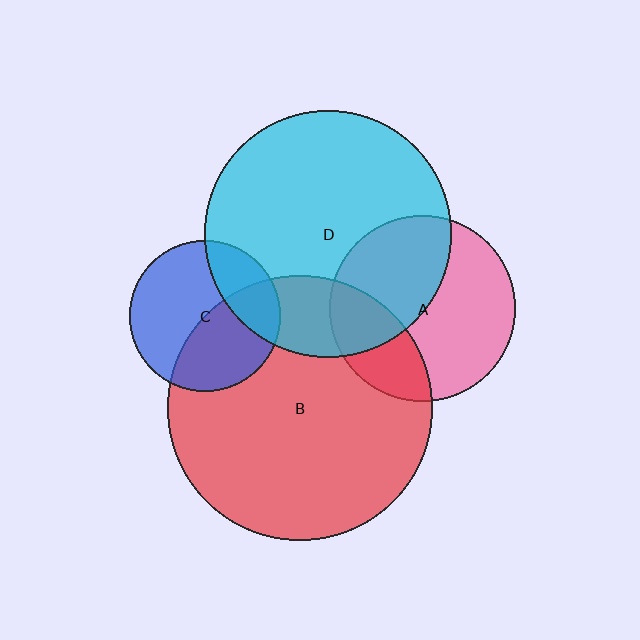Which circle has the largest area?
Circle B (red).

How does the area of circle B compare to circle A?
Approximately 2.0 times.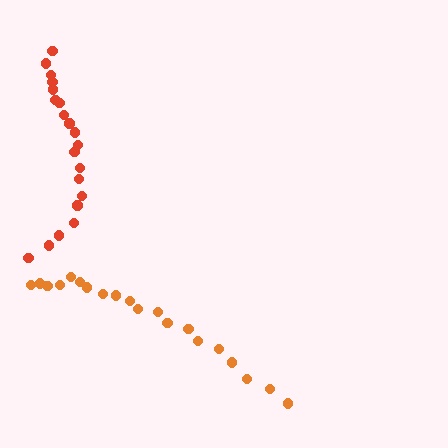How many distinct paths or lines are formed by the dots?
There are 2 distinct paths.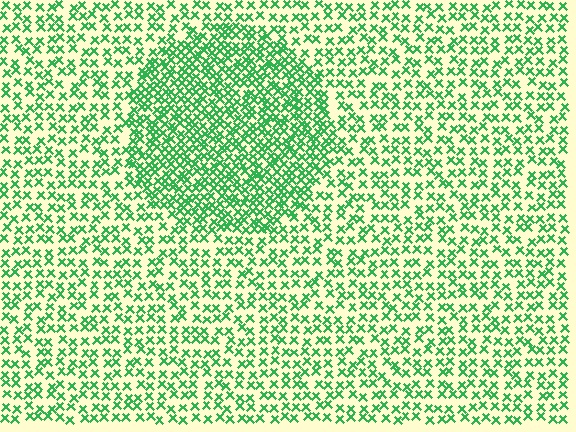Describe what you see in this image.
The image contains small green elements arranged at two different densities. A circle-shaped region is visible where the elements are more densely packed than the surrounding area.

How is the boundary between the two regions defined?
The boundary is defined by a change in element density (approximately 1.9x ratio). All elements are the same color, size, and shape.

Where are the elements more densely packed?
The elements are more densely packed inside the circle boundary.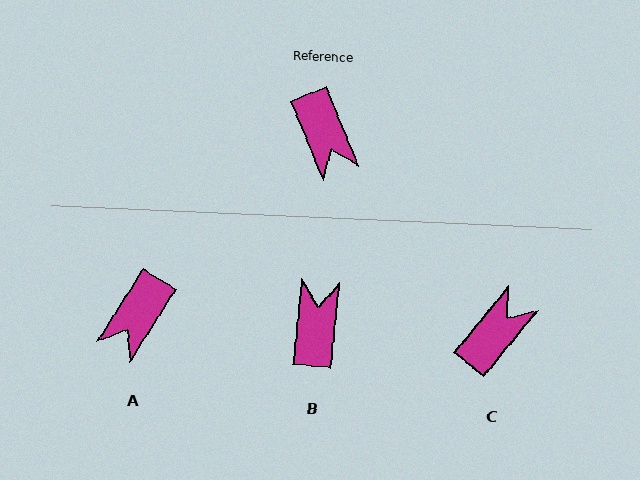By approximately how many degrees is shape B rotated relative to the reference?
Approximately 152 degrees counter-clockwise.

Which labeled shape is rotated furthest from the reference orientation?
B, about 152 degrees away.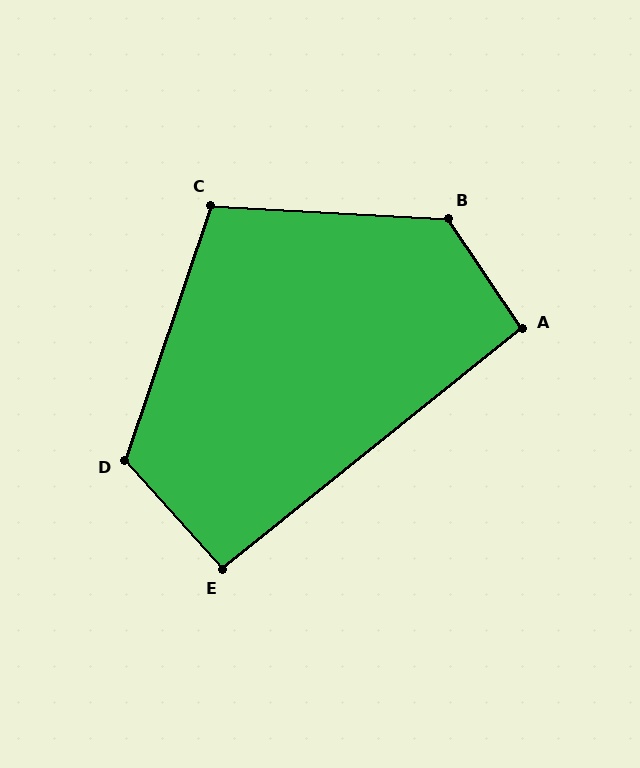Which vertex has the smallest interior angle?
E, at approximately 93 degrees.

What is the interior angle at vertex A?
Approximately 95 degrees (obtuse).